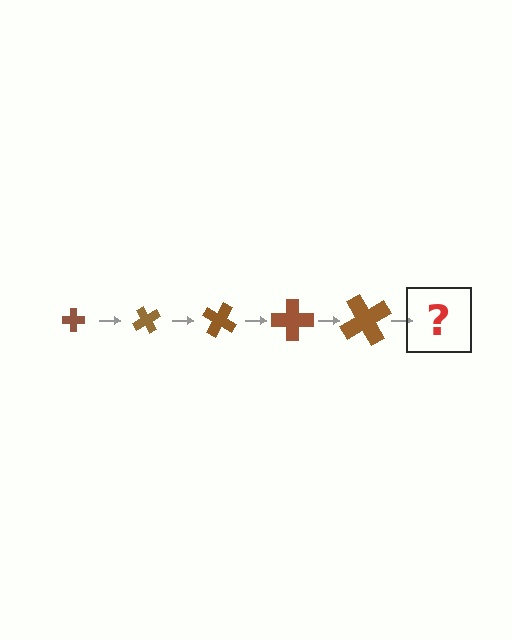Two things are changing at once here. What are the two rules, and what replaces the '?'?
The two rules are that the cross grows larger each step and it rotates 60 degrees each step. The '?' should be a cross, larger than the previous one and rotated 300 degrees from the start.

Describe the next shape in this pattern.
It should be a cross, larger than the previous one and rotated 300 degrees from the start.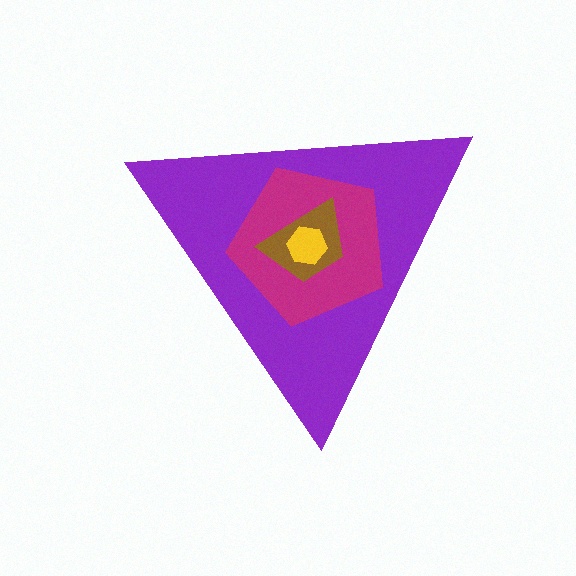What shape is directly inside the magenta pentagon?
The brown trapezoid.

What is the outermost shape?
The purple triangle.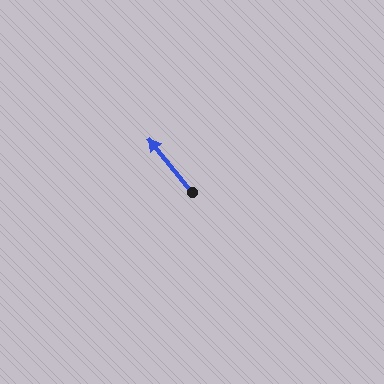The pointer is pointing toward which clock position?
Roughly 11 o'clock.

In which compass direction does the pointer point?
Northwest.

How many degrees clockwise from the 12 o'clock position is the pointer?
Approximately 321 degrees.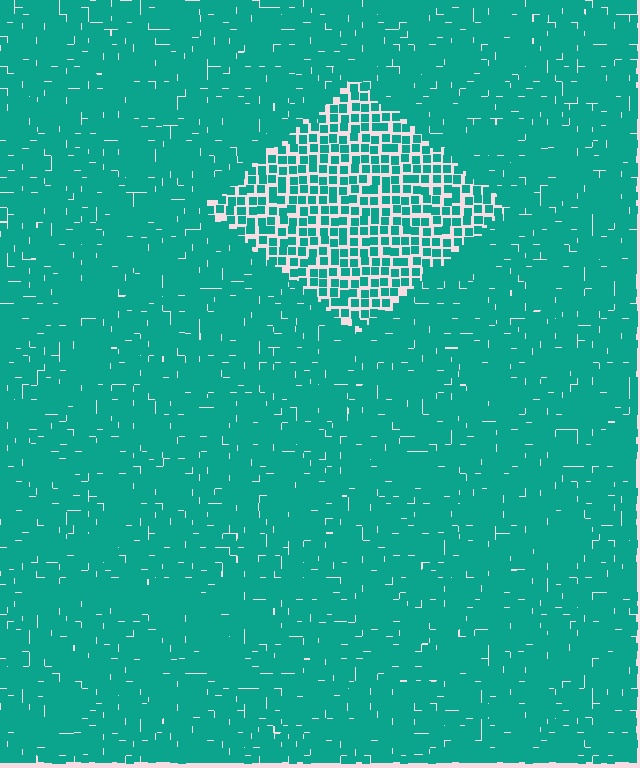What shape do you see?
I see a diamond.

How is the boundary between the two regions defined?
The boundary is defined by a change in element density (approximately 1.9x ratio). All elements are the same color, size, and shape.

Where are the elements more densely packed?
The elements are more densely packed outside the diamond boundary.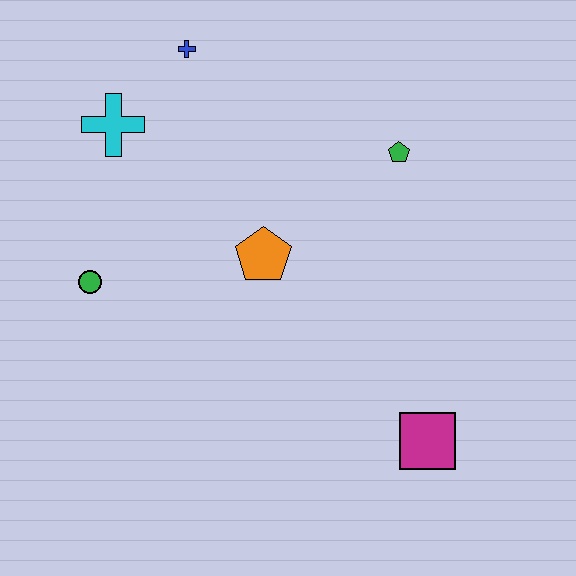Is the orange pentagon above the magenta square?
Yes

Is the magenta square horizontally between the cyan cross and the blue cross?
No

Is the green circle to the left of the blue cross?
Yes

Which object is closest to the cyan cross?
The blue cross is closest to the cyan cross.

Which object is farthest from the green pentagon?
The green circle is farthest from the green pentagon.